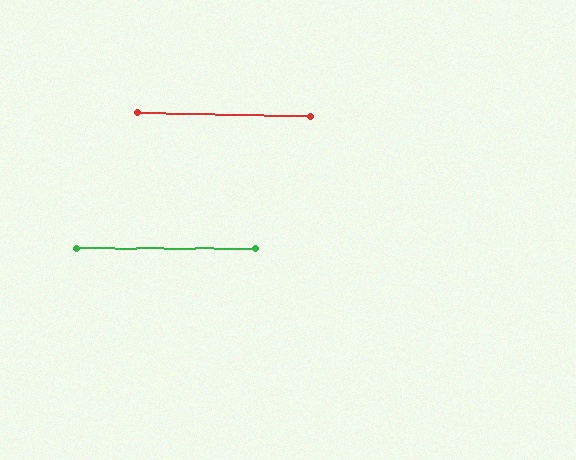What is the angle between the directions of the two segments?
Approximately 1 degree.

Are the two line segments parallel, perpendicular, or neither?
Parallel — their directions differ by only 1.2°.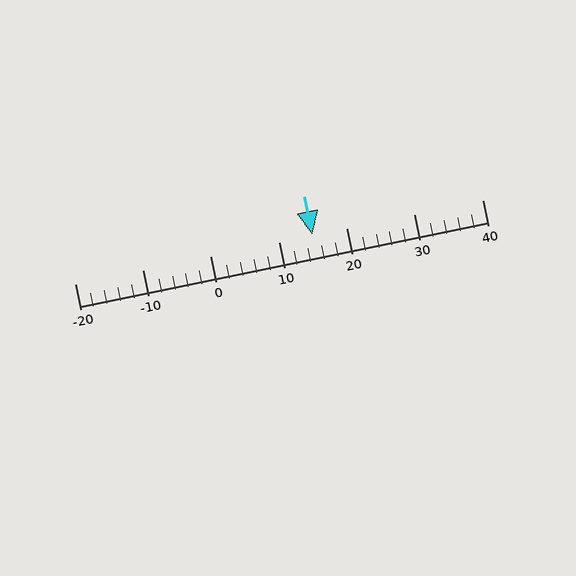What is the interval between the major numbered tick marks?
The major tick marks are spaced 10 units apart.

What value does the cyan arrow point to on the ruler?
The cyan arrow points to approximately 15.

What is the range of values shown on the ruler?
The ruler shows values from -20 to 40.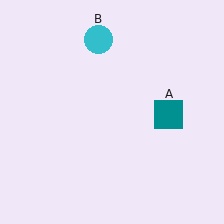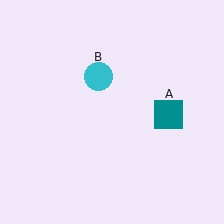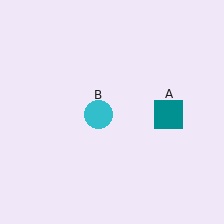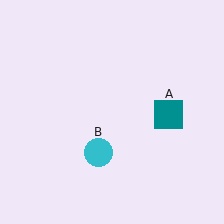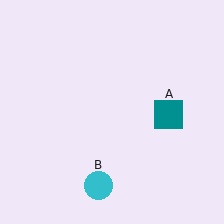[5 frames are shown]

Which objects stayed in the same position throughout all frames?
Teal square (object A) remained stationary.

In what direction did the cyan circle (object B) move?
The cyan circle (object B) moved down.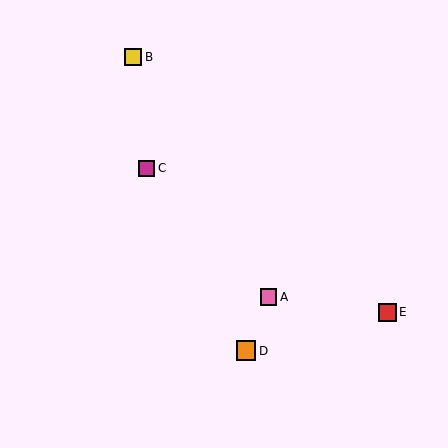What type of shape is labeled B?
Shape B is a yellow square.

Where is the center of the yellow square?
The center of the yellow square is at (133, 57).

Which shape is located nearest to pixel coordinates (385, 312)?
The red square (labeled E) at (387, 312) is nearest to that location.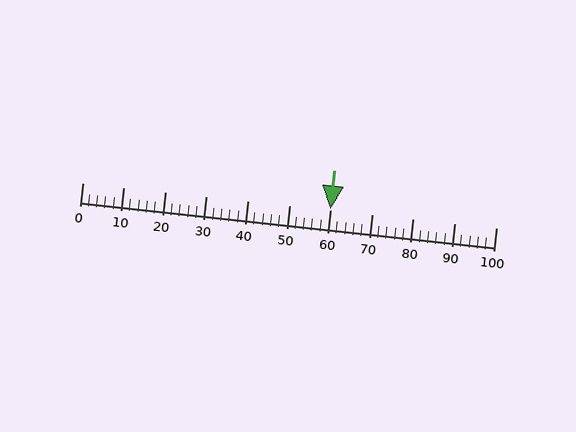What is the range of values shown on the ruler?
The ruler shows values from 0 to 100.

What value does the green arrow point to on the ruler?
The green arrow points to approximately 60.